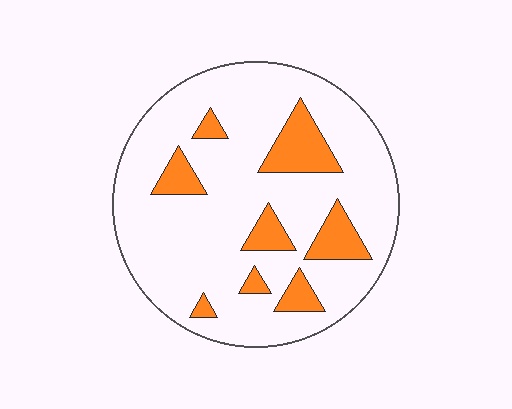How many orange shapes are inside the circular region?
8.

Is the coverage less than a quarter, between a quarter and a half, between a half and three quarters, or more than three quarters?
Less than a quarter.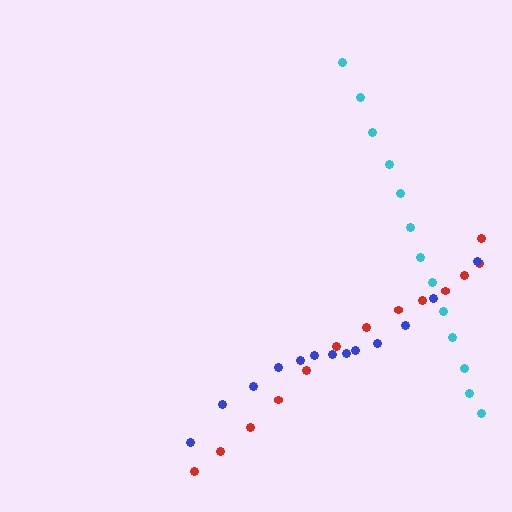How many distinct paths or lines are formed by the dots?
There are 3 distinct paths.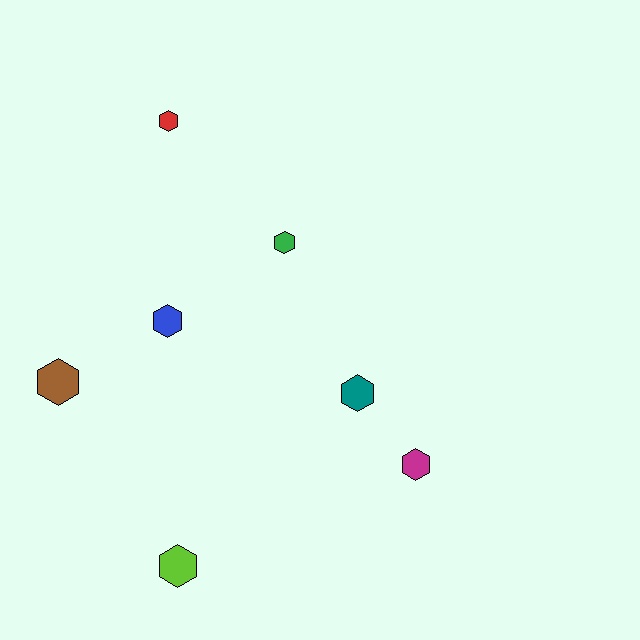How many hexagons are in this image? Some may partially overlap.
There are 7 hexagons.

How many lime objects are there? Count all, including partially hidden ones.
There is 1 lime object.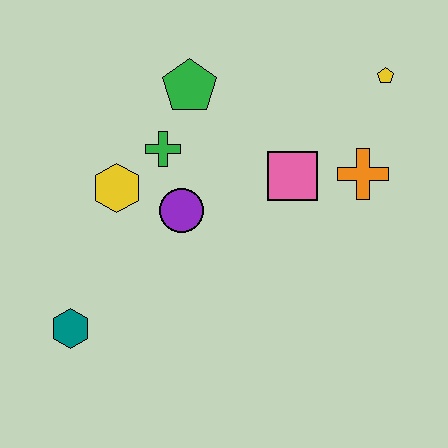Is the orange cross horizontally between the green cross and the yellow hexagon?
No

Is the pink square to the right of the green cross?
Yes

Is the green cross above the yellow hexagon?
Yes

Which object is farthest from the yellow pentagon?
The teal hexagon is farthest from the yellow pentagon.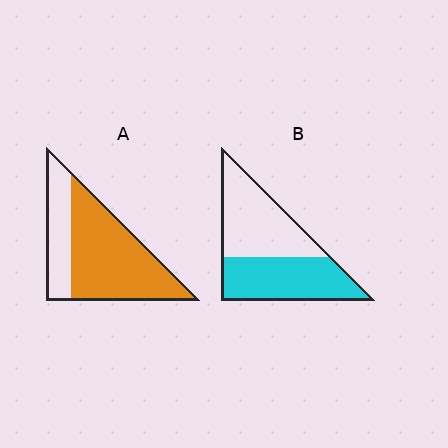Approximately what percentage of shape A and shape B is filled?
A is approximately 70% and B is approximately 50%.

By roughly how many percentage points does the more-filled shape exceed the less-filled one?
By roughly 20 percentage points (A over B).